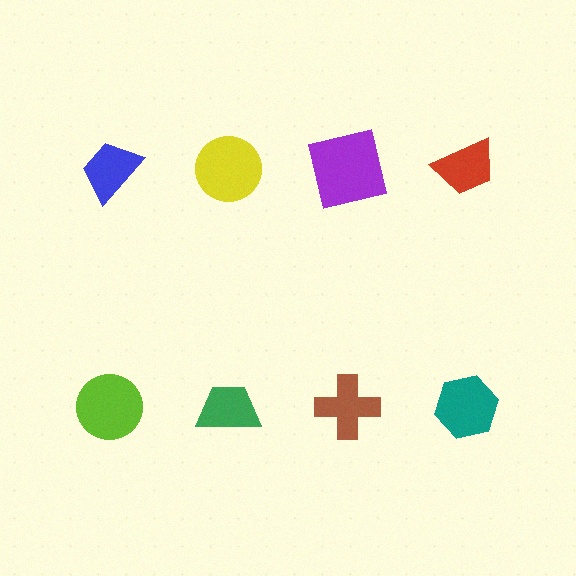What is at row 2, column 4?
A teal hexagon.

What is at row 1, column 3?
A purple square.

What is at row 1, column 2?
A yellow circle.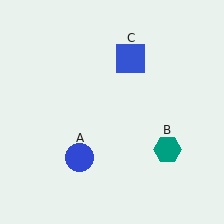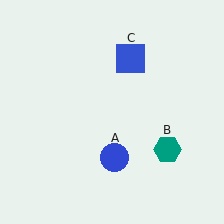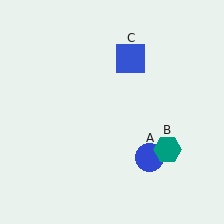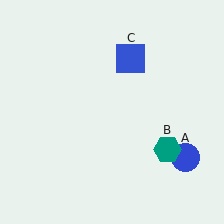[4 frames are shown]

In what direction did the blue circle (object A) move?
The blue circle (object A) moved right.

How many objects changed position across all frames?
1 object changed position: blue circle (object A).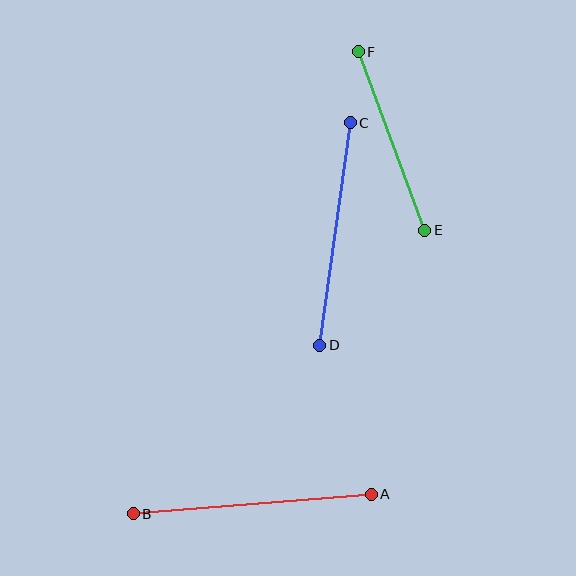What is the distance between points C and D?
The distance is approximately 225 pixels.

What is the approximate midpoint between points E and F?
The midpoint is at approximately (392, 141) pixels.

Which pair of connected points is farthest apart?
Points A and B are farthest apart.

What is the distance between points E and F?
The distance is approximately 190 pixels.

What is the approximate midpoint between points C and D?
The midpoint is at approximately (335, 234) pixels.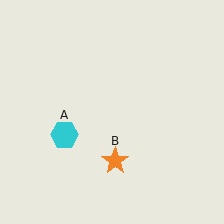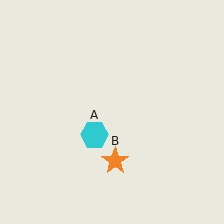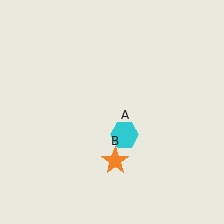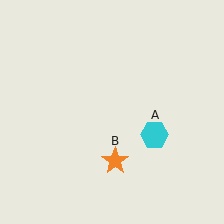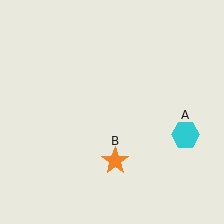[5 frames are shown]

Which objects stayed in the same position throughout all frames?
Orange star (object B) remained stationary.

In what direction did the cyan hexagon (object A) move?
The cyan hexagon (object A) moved right.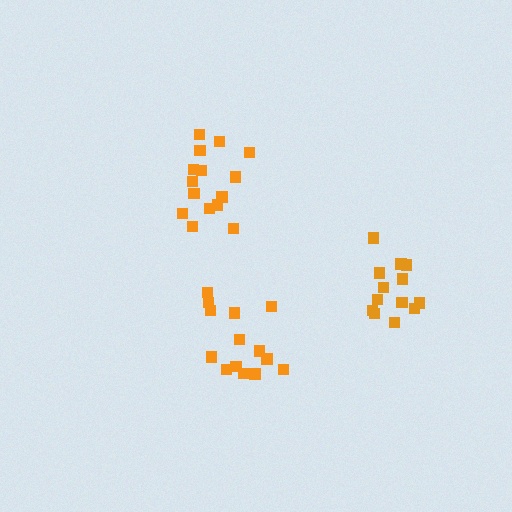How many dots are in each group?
Group 1: 15 dots, Group 2: 14 dots, Group 3: 13 dots (42 total).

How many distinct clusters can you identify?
There are 3 distinct clusters.